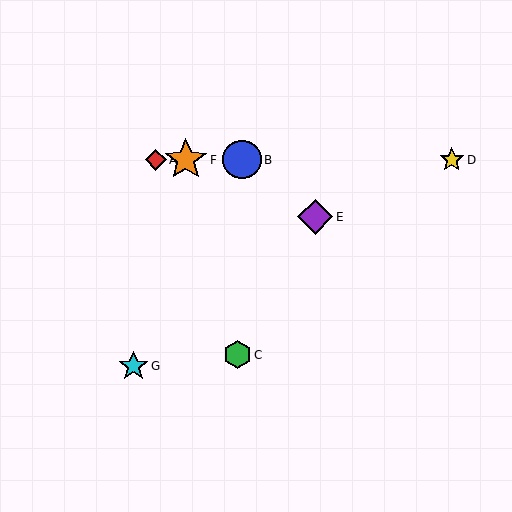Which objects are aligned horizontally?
Objects A, B, D, F are aligned horizontally.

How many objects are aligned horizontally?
4 objects (A, B, D, F) are aligned horizontally.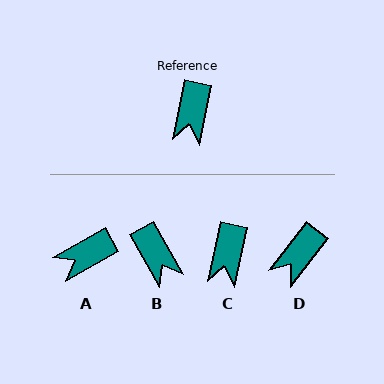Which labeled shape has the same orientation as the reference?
C.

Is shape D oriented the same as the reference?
No, it is off by about 26 degrees.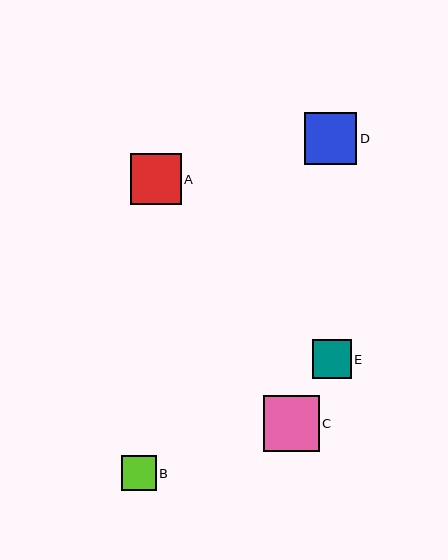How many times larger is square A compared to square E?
Square A is approximately 1.3 times the size of square E.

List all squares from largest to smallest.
From largest to smallest: C, D, A, E, B.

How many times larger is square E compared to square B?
Square E is approximately 1.1 times the size of square B.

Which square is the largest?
Square C is the largest with a size of approximately 55 pixels.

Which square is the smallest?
Square B is the smallest with a size of approximately 35 pixels.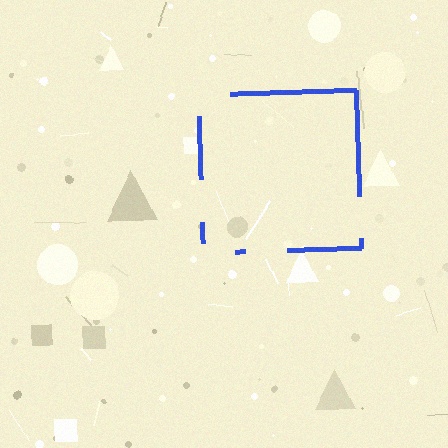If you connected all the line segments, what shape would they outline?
They would outline a square.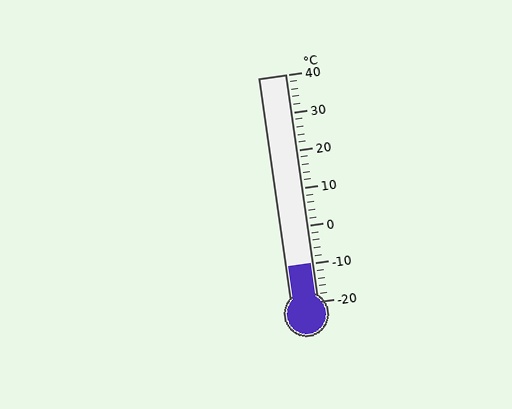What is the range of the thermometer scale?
The thermometer scale ranges from -20°C to 40°C.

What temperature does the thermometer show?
The thermometer shows approximately -10°C.